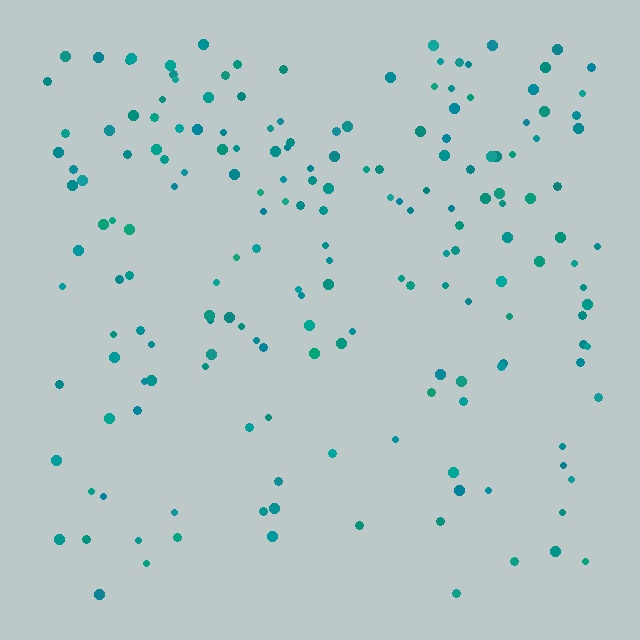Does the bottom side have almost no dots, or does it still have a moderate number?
Still a moderate number, just noticeably fewer than the top.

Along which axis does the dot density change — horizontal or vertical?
Vertical.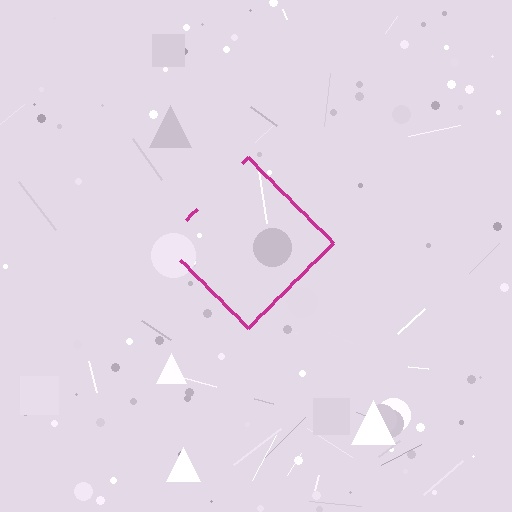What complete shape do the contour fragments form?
The contour fragments form a diamond.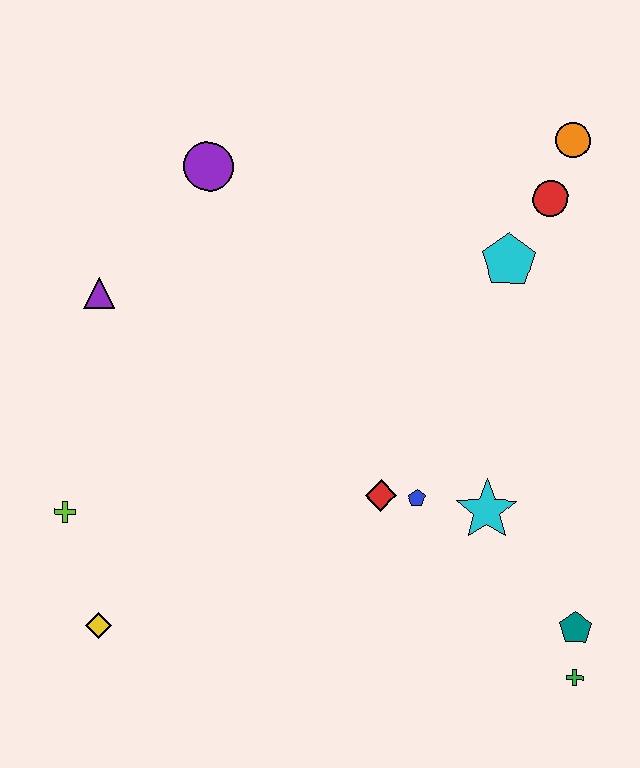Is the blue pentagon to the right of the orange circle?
No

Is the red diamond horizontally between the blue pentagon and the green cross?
No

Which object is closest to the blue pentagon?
The red diamond is closest to the blue pentagon.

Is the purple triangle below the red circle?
Yes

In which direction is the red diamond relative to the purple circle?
The red diamond is below the purple circle.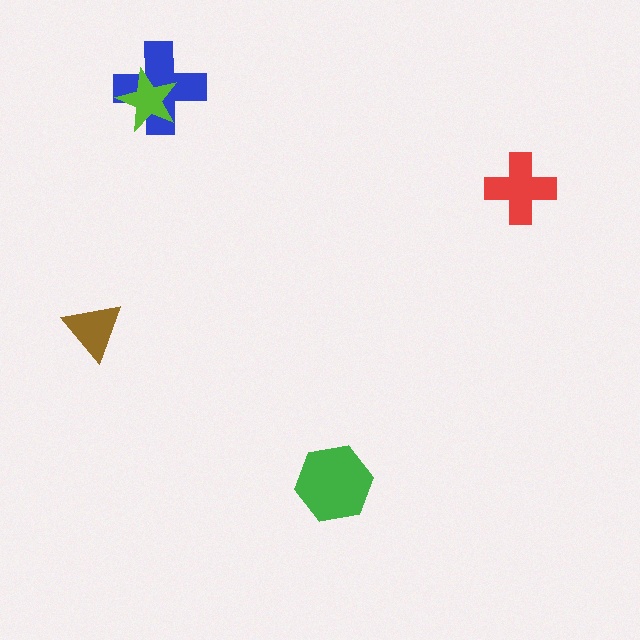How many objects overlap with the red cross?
0 objects overlap with the red cross.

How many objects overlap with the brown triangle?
0 objects overlap with the brown triangle.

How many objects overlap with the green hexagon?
0 objects overlap with the green hexagon.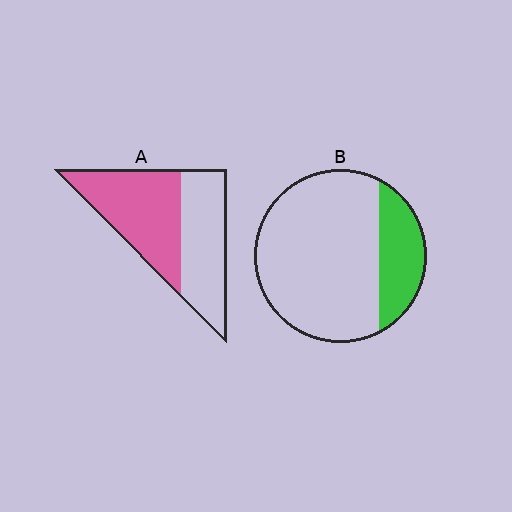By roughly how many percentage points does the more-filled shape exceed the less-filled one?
By roughly 30 percentage points (A over B).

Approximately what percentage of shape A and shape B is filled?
A is approximately 55% and B is approximately 25%.